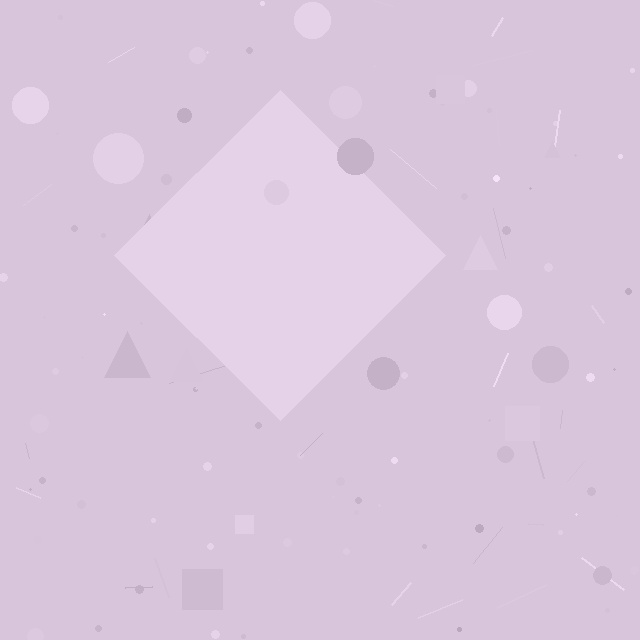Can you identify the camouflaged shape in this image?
The camouflaged shape is a diamond.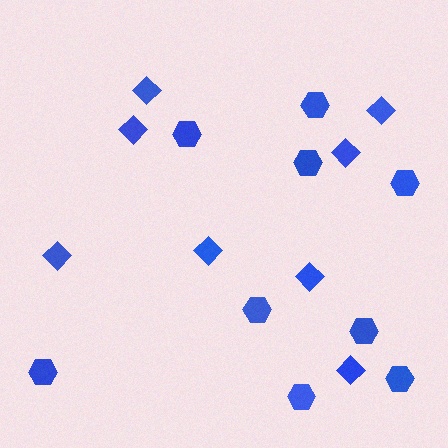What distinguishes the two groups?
There are 2 groups: one group of hexagons (9) and one group of diamonds (8).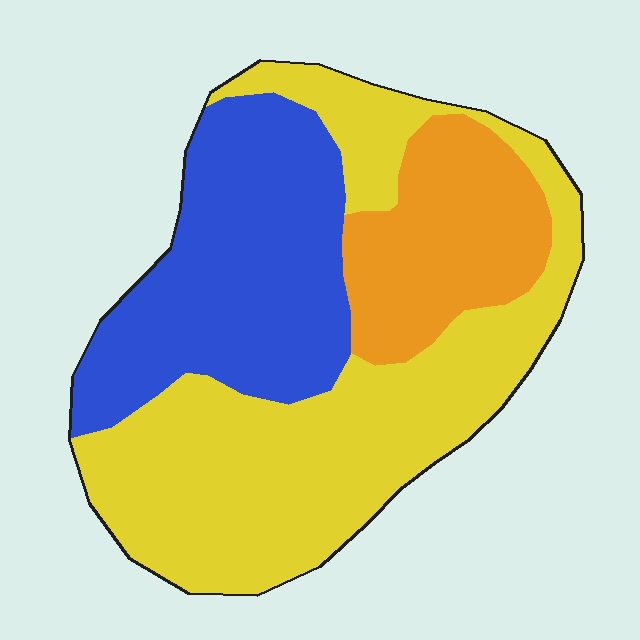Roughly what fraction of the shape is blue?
Blue takes up about one third (1/3) of the shape.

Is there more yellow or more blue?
Yellow.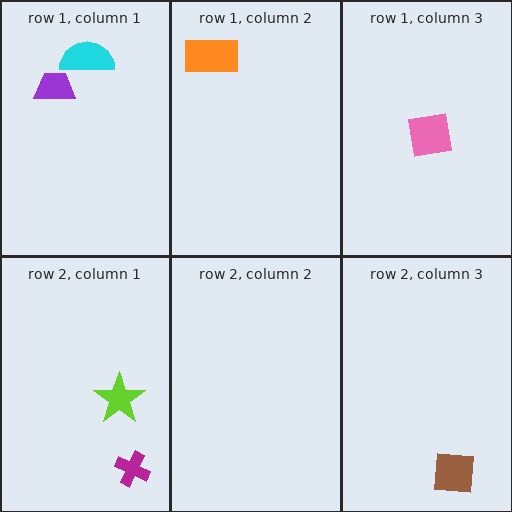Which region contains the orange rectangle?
The row 1, column 2 region.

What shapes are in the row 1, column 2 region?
The orange rectangle.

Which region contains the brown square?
The row 2, column 3 region.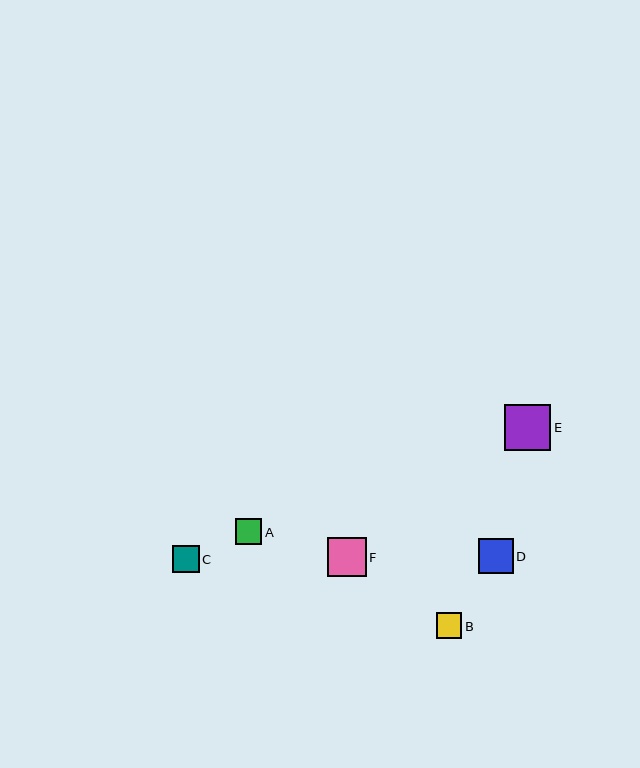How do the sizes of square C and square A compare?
Square C and square A are approximately the same size.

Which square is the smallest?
Square B is the smallest with a size of approximately 25 pixels.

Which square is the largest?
Square E is the largest with a size of approximately 46 pixels.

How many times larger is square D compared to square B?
Square D is approximately 1.4 times the size of square B.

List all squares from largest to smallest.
From largest to smallest: E, F, D, C, A, B.